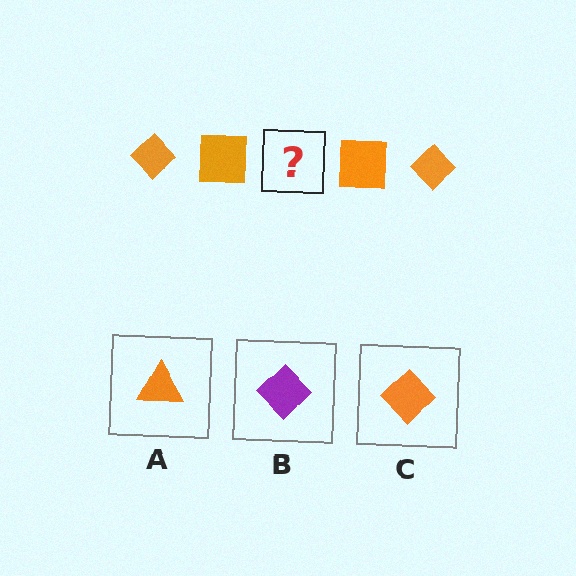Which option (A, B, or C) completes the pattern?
C.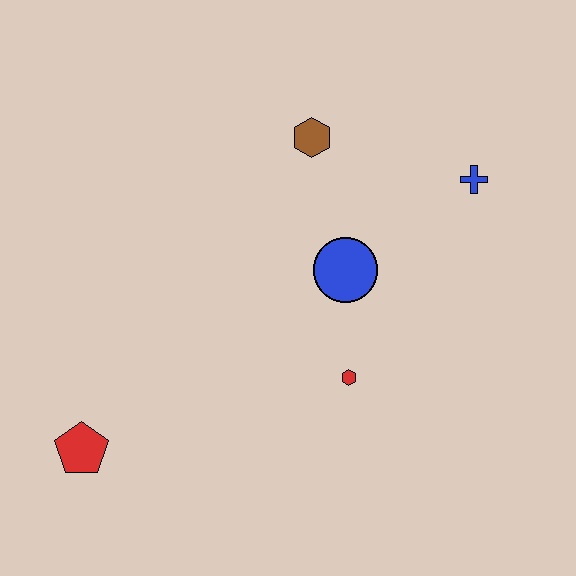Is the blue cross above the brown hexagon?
No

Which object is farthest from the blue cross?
The red pentagon is farthest from the blue cross.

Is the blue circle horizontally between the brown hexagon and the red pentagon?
No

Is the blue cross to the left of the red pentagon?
No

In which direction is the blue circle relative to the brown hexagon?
The blue circle is below the brown hexagon.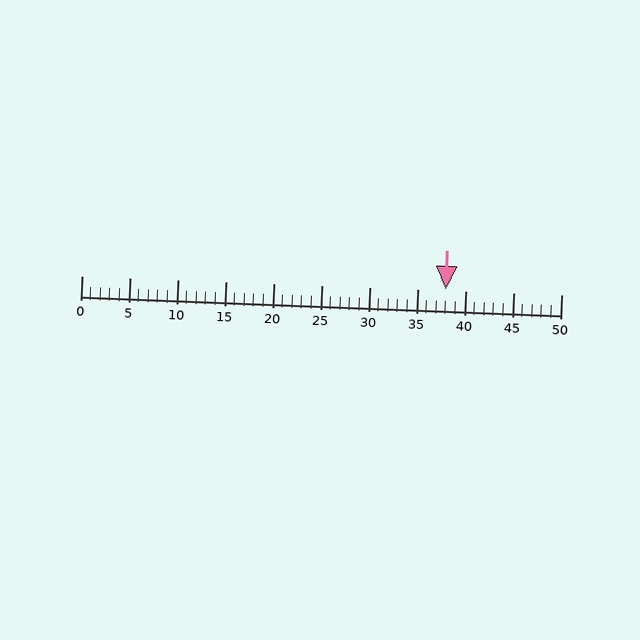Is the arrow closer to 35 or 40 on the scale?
The arrow is closer to 40.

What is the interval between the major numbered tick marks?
The major tick marks are spaced 5 units apart.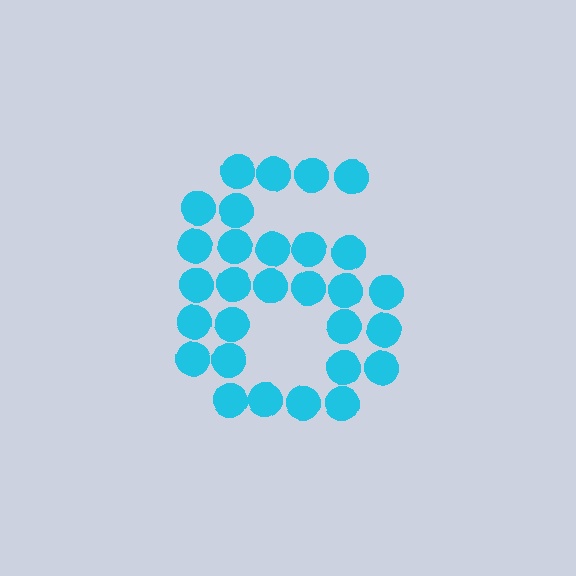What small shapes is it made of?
It is made of small circles.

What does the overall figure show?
The overall figure shows the digit 6.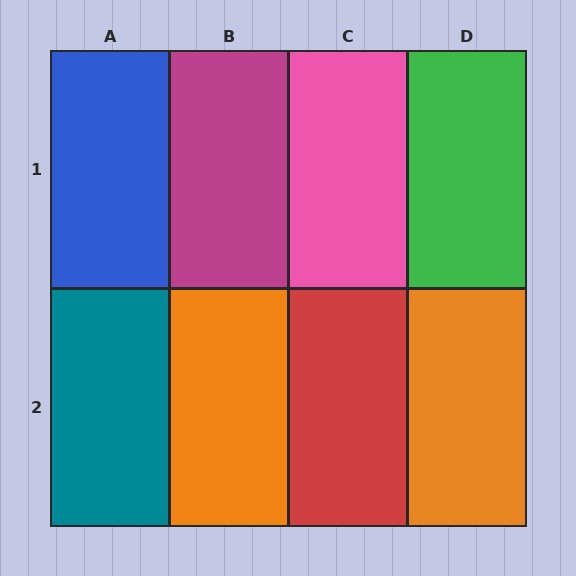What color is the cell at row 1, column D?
Green.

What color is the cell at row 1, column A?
Blue.